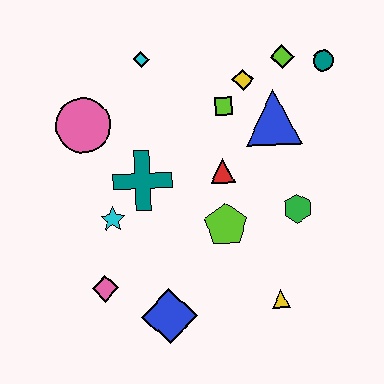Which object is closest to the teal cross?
The cyan star is closest to the teal cross.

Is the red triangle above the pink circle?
No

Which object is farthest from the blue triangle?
The pink diamond is farthest from the blue triangle.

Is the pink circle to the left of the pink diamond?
Yes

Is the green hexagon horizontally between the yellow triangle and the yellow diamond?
No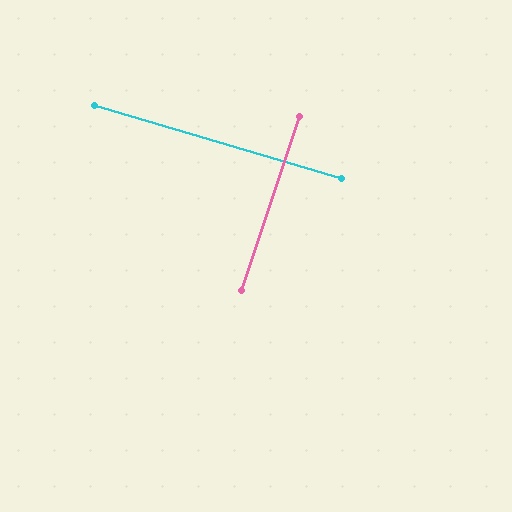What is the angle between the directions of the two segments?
Approximately 88 degrees.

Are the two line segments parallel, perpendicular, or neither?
Perpendicular — they meet at approximately 88°.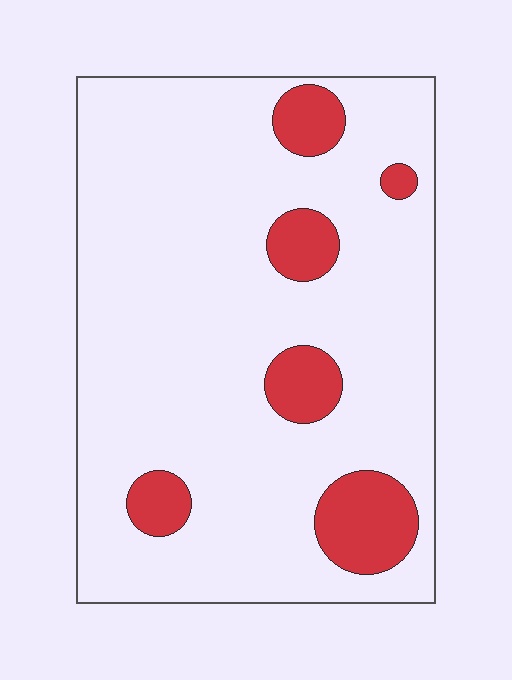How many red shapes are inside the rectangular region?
6.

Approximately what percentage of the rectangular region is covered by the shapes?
Approximately 15%.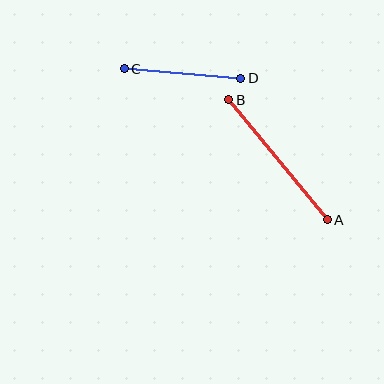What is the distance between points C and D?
The distance is approximately 117 pixels.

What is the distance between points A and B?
The distance is approximately 155 pixels.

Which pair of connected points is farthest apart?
Points A and B are farthest apart.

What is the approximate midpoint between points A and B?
The midpoint is at approximately (278, 160) pixels.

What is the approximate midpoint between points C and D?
The midpoint is at approximately (182, 73) pixels.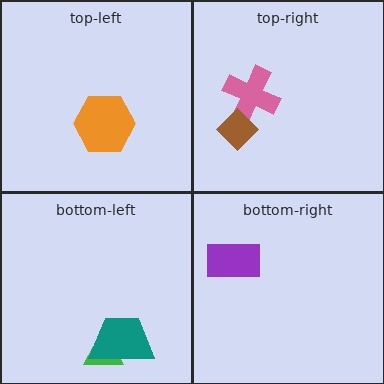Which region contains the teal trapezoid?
The bottom-left region.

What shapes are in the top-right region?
The pink cross, the brown diamond.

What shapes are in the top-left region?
The orange hexagon.